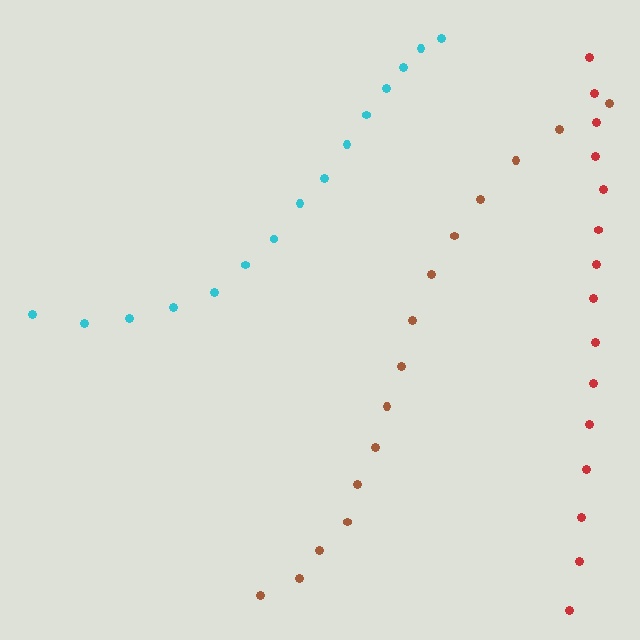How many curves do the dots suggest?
There are 3 distinct paths.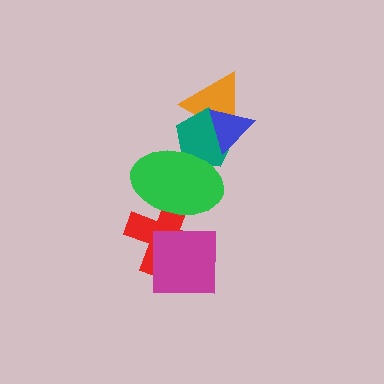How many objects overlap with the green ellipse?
2 objects overlap with the green ellipse.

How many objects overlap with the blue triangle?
2 objects overlap with the blue triangle.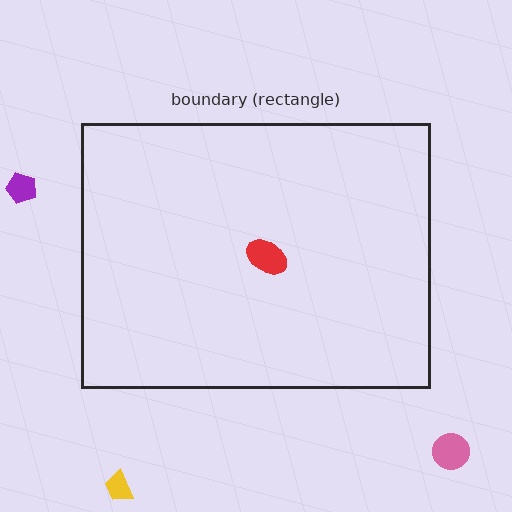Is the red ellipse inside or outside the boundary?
Inside.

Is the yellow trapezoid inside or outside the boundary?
Outside.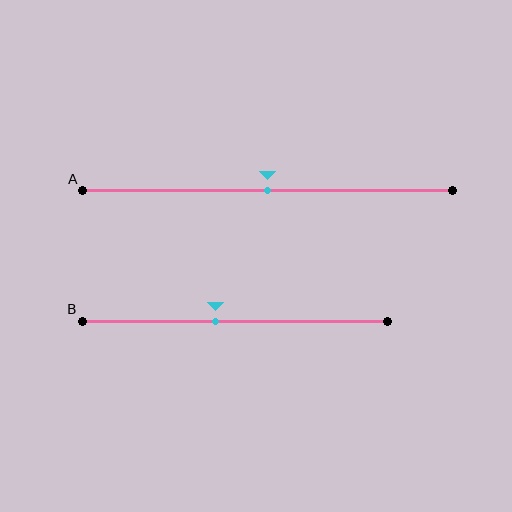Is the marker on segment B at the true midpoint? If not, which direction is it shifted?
No, the marker on segment B is shifted to the left by about 7% of the segment length.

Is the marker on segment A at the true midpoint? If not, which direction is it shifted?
Yes, the marker on segment A is at the true midpoint.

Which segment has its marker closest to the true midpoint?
Segment A has its marker closest to the true midpoint.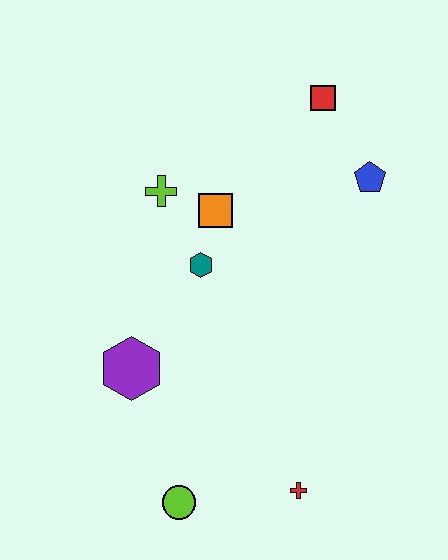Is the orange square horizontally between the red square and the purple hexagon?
Yes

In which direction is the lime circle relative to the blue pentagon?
The lime circle is below the blue pentagon.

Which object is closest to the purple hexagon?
The teal hexagon is closest to the purple hexagon.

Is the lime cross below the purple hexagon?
No